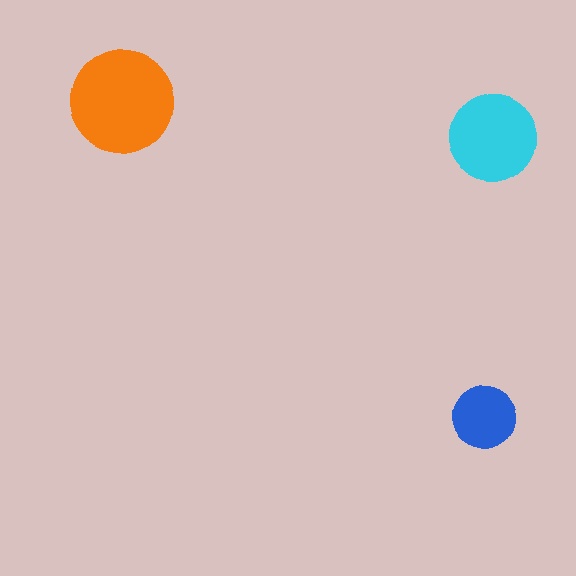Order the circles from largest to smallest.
the orange one, the cyan one, the blue one.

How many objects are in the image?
There are 3 objects in the image.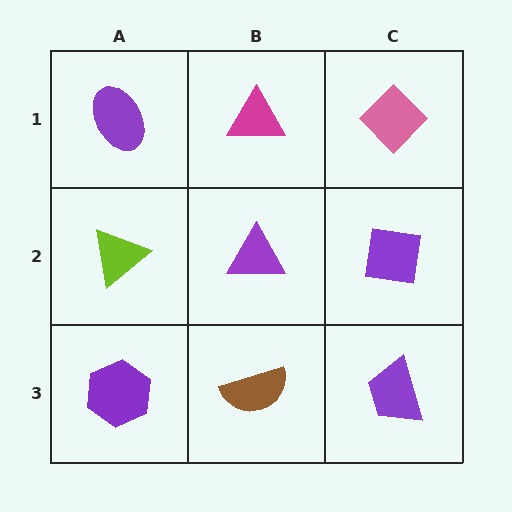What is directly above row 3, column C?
A purple square.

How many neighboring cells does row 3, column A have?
2.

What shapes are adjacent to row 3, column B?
A purple triangle (row 2, column B), a purple hexagon (row 3, column A), a purple trapezoid (row 3, column C).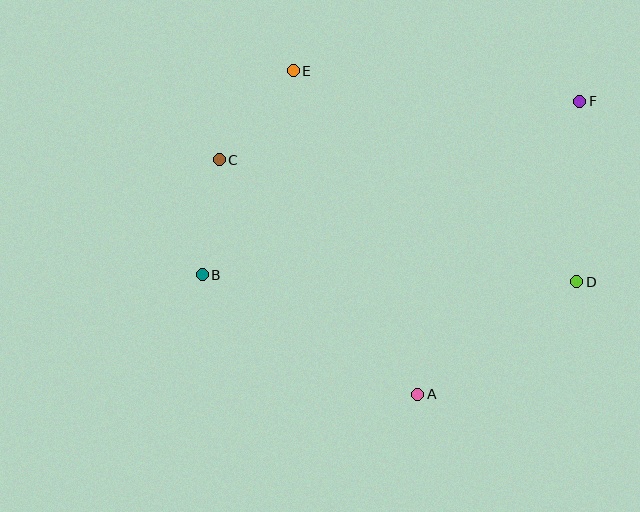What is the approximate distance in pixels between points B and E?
The distance between B and E is approximately 224 pixels.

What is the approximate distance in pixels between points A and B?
The distance between A and B is approximately 246 pixels.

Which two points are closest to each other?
Points C and E are closest to each other.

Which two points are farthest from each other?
Points B and F are farthest from each other.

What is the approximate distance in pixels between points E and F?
The distance between E and F is approximately 288 pixels.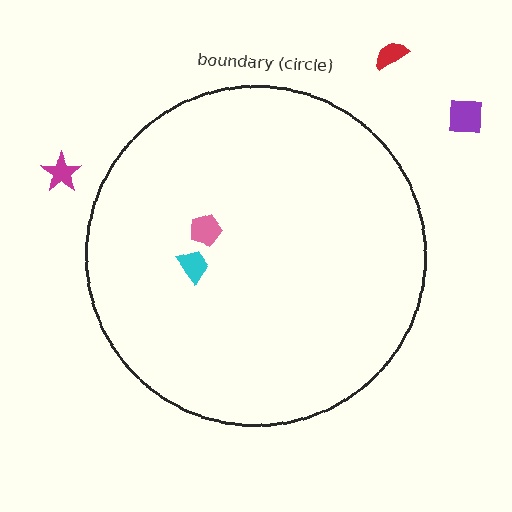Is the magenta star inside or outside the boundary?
Outside.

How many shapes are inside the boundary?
2 inside, 3 outside.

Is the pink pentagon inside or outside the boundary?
Inside.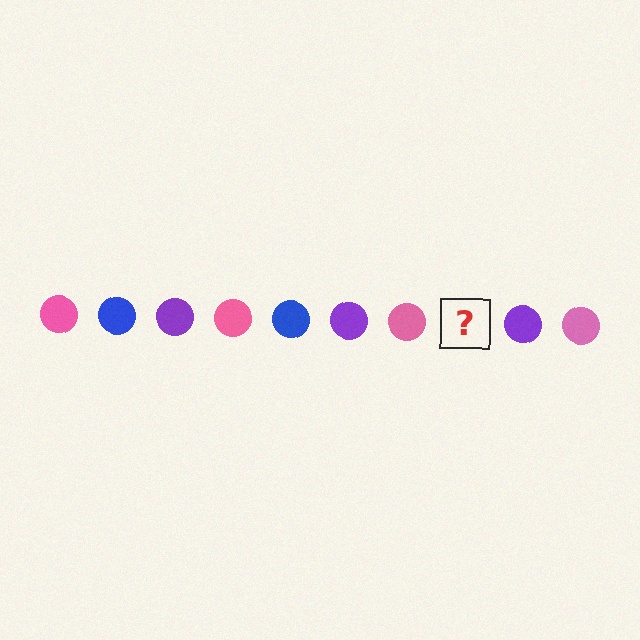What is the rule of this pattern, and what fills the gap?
The rule is that the pattern cycles through pink, blue, purple circles. The gap should be filled with a blue circle.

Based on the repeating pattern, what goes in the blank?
The blank should be a blue circle.